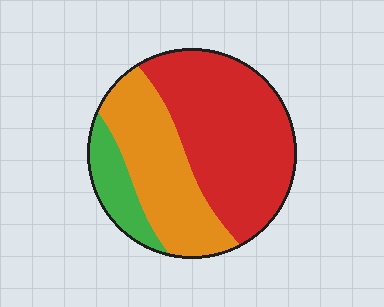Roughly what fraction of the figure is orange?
Orange takes up between a quarter and a half of the figure.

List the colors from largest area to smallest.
From largest to smallest: red, orange, green.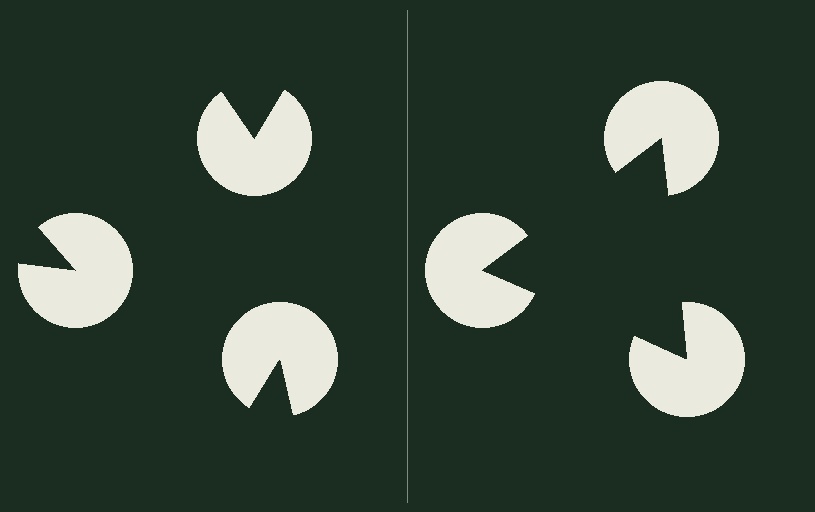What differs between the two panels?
The pac-man discs are positioned identically on both sides; only the wedge orientations differ. On the right they align to a triangle; on the left they are misaligned.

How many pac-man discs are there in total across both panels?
6 — 3 on each side.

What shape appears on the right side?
An illusory triangle.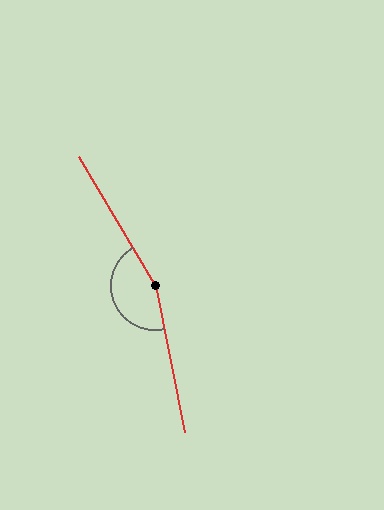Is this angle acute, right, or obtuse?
It is obtuse.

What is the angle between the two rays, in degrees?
Approximately 161 degrees.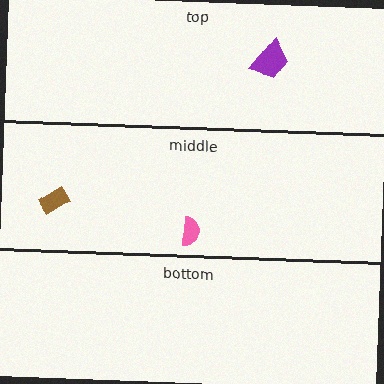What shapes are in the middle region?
The brown rectangle, the pink semicircle.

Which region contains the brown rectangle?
The middle region.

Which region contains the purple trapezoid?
The top region.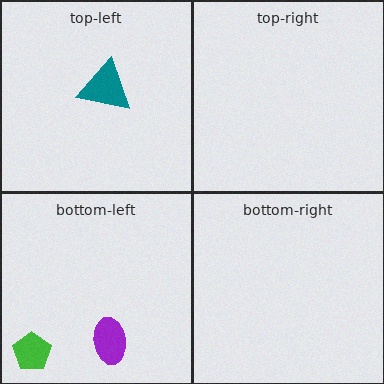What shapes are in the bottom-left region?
The green pentagon, the purple ellipse.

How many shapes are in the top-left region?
1.